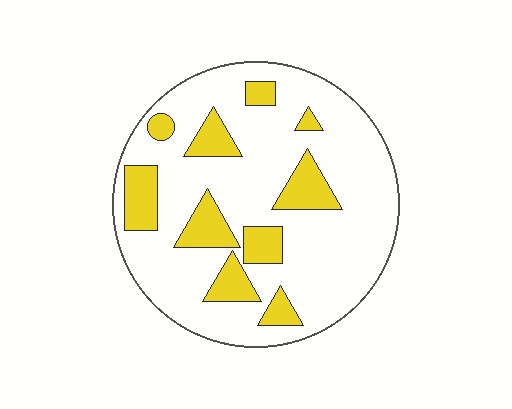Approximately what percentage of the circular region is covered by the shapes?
Approximately 20%.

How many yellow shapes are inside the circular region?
10.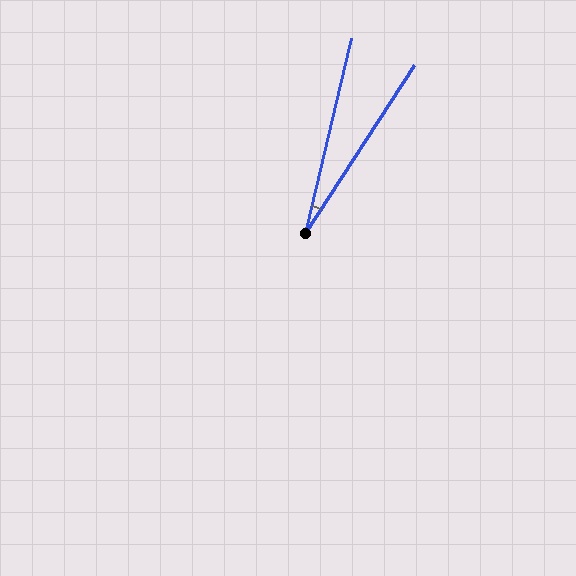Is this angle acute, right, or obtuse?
It is acute.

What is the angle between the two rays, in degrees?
Approximately 20 degrees.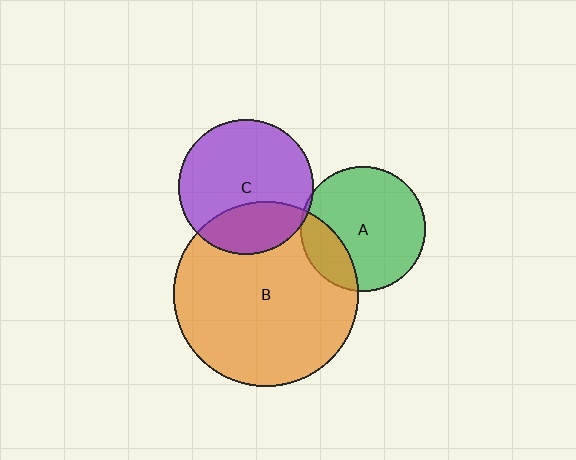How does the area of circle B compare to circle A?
Approximately 2.2 times.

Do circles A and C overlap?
Yes.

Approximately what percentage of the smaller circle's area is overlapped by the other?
Approximately 5%.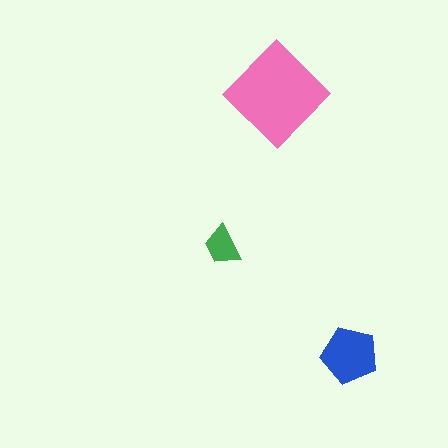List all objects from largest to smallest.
The pink diamond, the blue pentagon, the green trapezoid.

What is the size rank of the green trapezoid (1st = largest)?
3rd.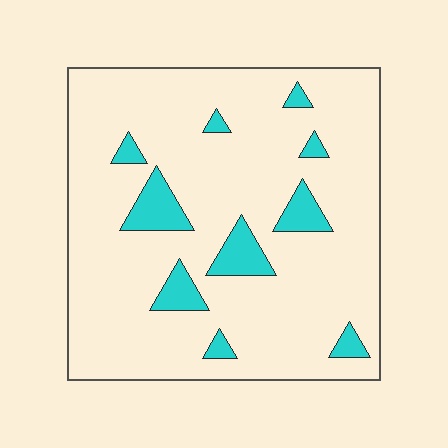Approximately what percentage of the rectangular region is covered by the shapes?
Approximately 10%.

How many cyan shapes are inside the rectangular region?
10.